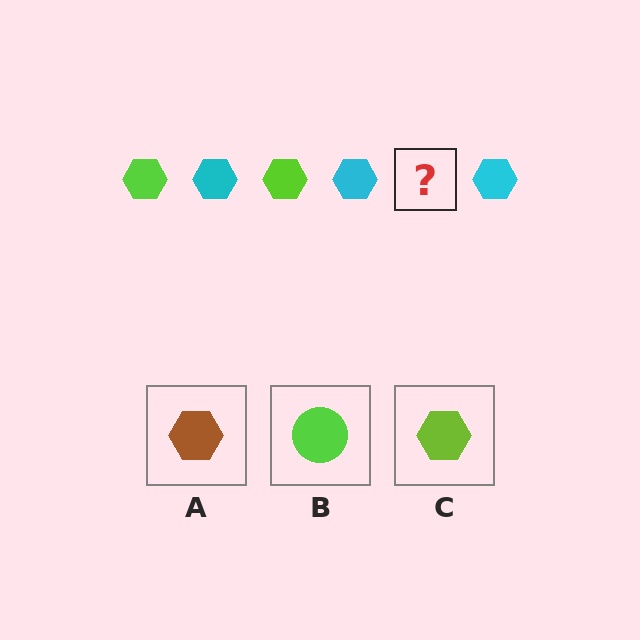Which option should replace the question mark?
Option C.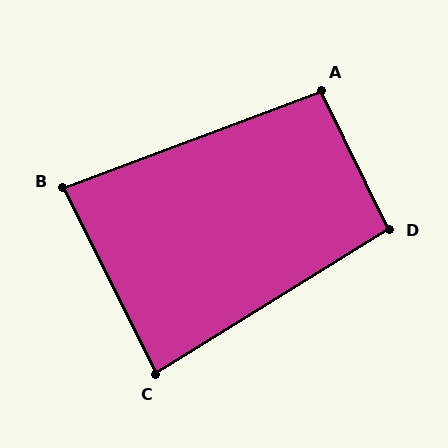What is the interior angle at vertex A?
Approximately 95 degrees (obtuse).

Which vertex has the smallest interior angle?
B, at approximately 84 degrees.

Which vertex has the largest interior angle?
D, at approximately 96 degrees.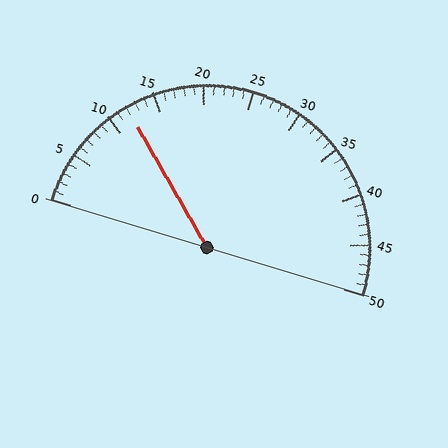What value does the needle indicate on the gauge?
The needle indicates approximately 12.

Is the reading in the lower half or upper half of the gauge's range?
The reading is in the lower half of the range (0 to 50).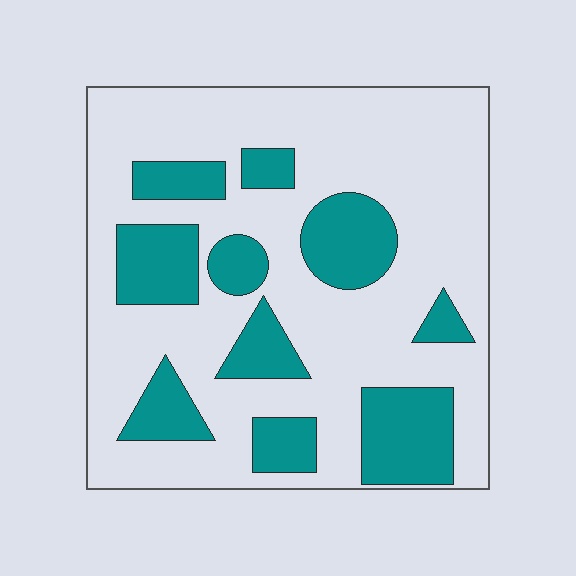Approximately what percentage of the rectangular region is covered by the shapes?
Approximately 30%.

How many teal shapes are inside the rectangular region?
10.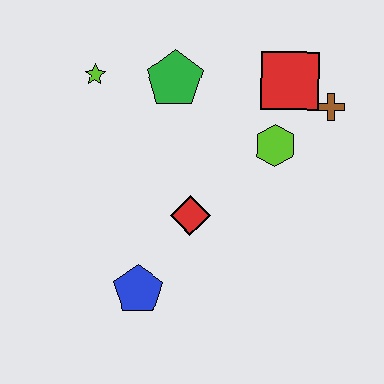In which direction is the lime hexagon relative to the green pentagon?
The lime hexagon is to the right of the green pentagon.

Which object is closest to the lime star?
The green pentagon is closest to the lime star.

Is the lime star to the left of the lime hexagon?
Yes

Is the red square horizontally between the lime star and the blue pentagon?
No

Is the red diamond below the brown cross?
Yes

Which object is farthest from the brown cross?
The blue pentagon is farthest from the brown cross.